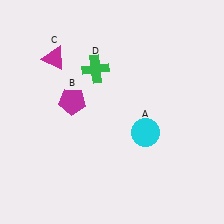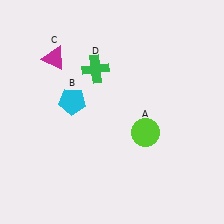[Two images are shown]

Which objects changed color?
A changed from cyan to lime. B changed from magenta to cyan.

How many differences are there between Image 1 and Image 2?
There are 2 differences between the two images.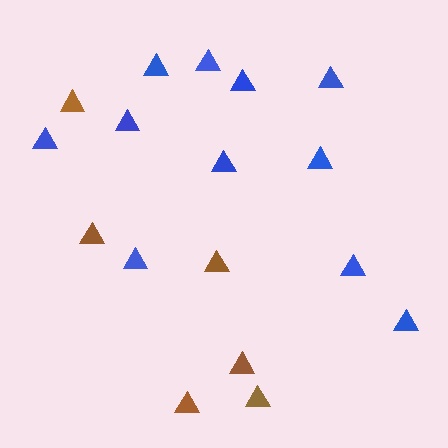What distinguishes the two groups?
There are 2 groups: one group of brown triangles (6) and one group of blue triangles (11).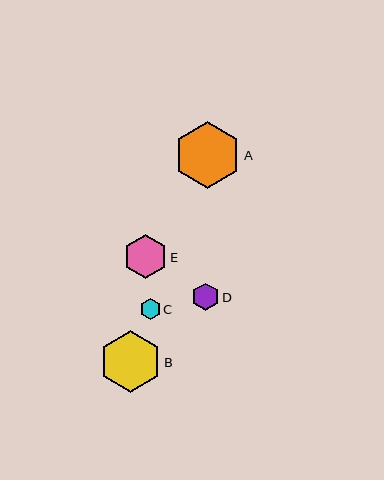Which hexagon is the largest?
Hexagon A is the largest with a size of approximately 67 pixels.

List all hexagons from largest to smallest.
From largest to smallest: A, B, E, D, C.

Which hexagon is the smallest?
Hexagon C is the smallest with a size of approximately 21 pixels.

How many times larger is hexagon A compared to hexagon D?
Hexagon A is approximately 2.5 times the size of hexagon D.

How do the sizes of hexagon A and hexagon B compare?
Hexagon A and hexagon B are approximately the same size.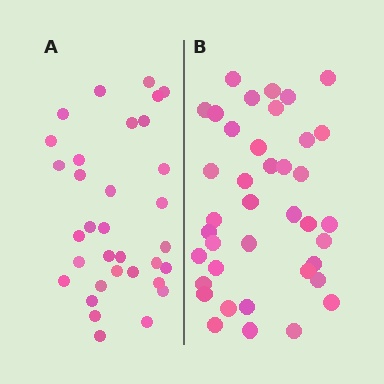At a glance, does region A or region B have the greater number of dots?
Region B (the right region) has more dots.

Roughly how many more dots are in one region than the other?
Region B has about 6 more dots than region A.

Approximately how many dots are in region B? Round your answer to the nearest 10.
About 40 dots. (The exact count is 39, which rounds to 40.)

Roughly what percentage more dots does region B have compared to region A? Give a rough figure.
About 20% more.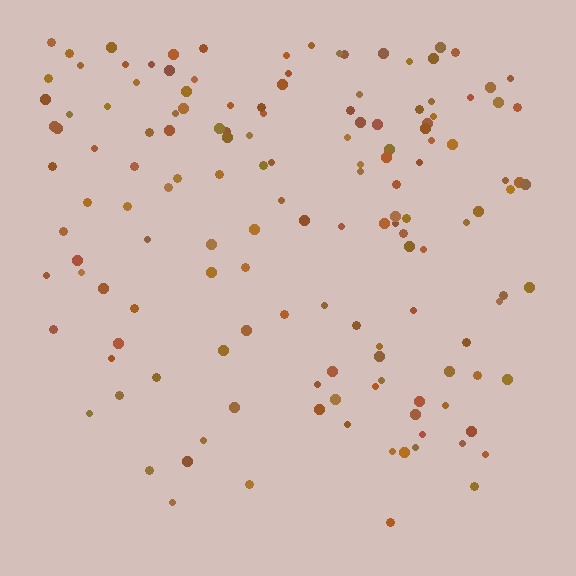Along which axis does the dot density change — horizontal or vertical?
Vertical.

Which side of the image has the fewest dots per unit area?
The bottom.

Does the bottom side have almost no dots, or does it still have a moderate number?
Still a moderate number, just noticeably fewer than the top.